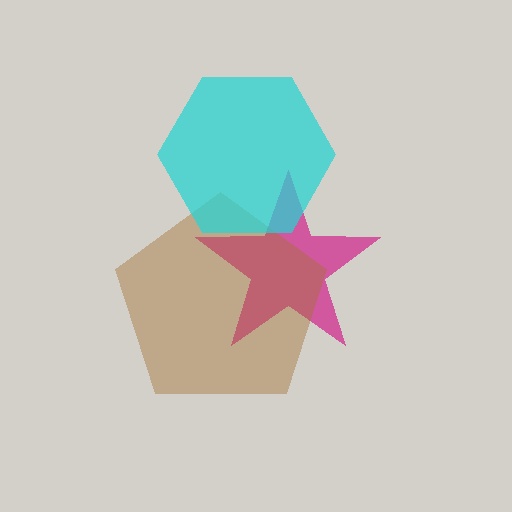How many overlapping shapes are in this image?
There are 3 overlapping shapes in the image.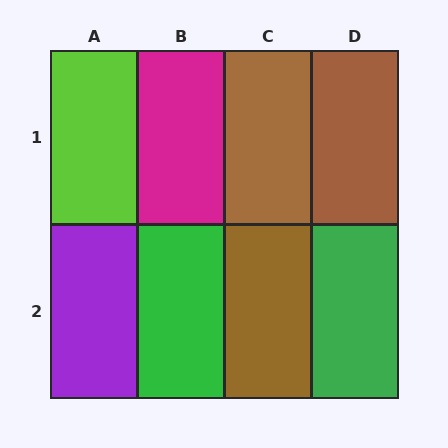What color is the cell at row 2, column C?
Brown.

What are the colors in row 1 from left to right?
Lime, magenta, brown, brown.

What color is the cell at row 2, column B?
Green.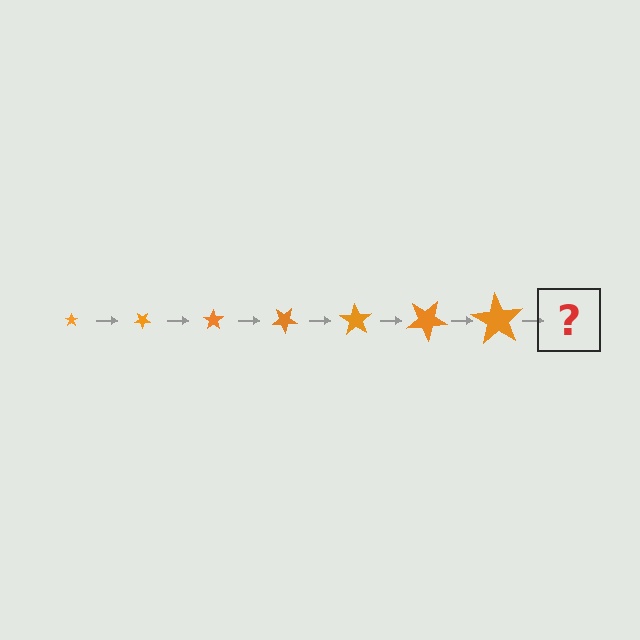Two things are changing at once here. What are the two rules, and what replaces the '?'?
The two rules are that the star grows larger each step and it rotates 35 degrees each step. The '?' should be a star, larger than the previous one and rotated 245 degrees from the start.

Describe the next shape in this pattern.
It should be a star, larger than the previous one and rotated 245 degrees from the start.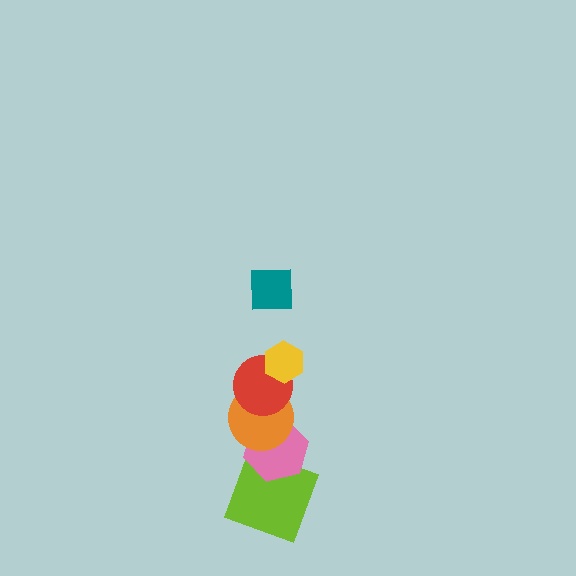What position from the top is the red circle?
The red circle is 3rd from the top.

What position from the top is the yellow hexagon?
The yellow hexagon is 2nd from the top.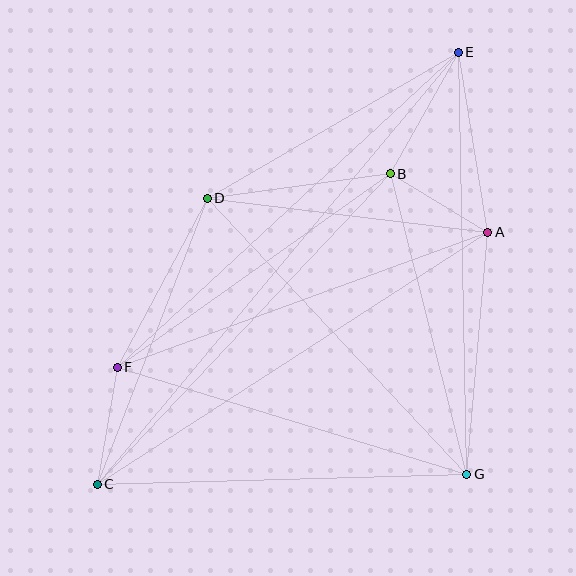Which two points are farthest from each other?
Points C and E are farthest from each other.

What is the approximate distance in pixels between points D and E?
The distance between D and E is approximately 290 pixels.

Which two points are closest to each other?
Points A and B are closest to each other.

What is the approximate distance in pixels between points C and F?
The distance between C and F is approximately 119 pixels.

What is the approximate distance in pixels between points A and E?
The distance between A and E is approximately 182 pixels.